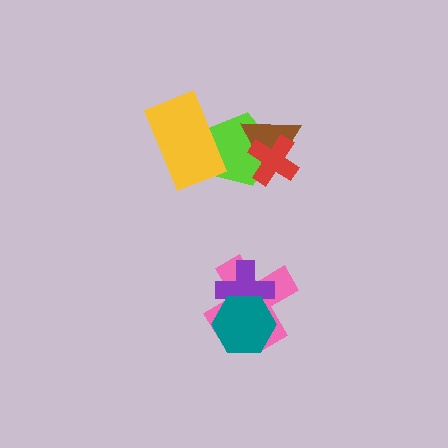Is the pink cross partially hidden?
Yes, it is partially covered by another shape.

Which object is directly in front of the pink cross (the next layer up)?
The purple cross is directly in front of the pink cross.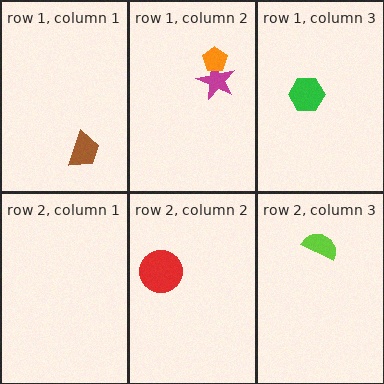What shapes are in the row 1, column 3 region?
The green hexagon.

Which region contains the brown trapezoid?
The row 1, column 1 region.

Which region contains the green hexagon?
The row 1, column 3 region.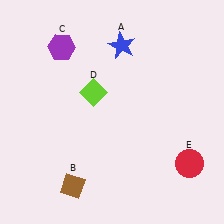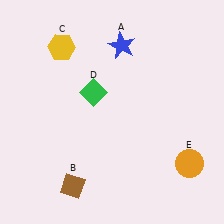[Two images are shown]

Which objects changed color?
C changed from purple to yellow. D changed from lime to green. E changed from red to orange.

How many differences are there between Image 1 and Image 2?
There are 3 differences between the two images.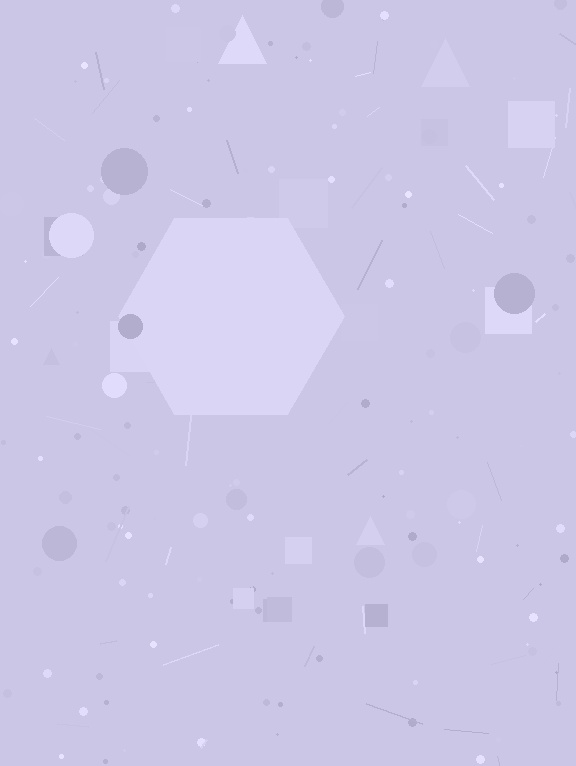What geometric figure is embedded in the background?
A hexagon is embedded in the background.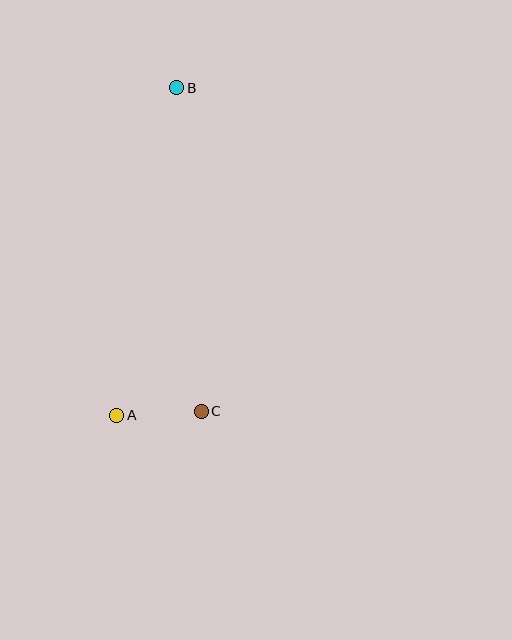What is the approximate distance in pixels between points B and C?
The distance between B and C is approximately 324 pixels.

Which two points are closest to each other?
Points A and C are closest to each other.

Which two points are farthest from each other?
Points A and B are farthest from each other.